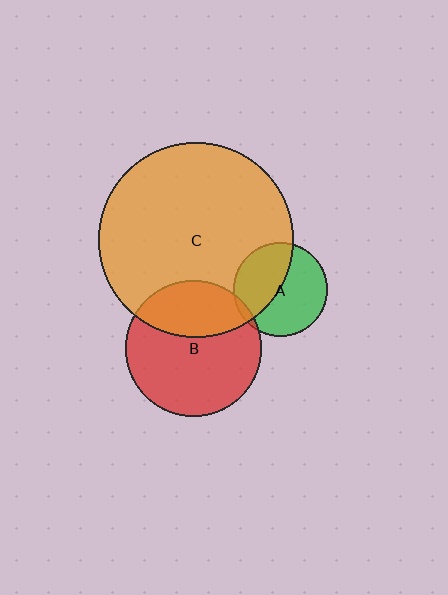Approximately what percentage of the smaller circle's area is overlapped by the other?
Approximately 5%.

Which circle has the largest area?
Circle C (orange).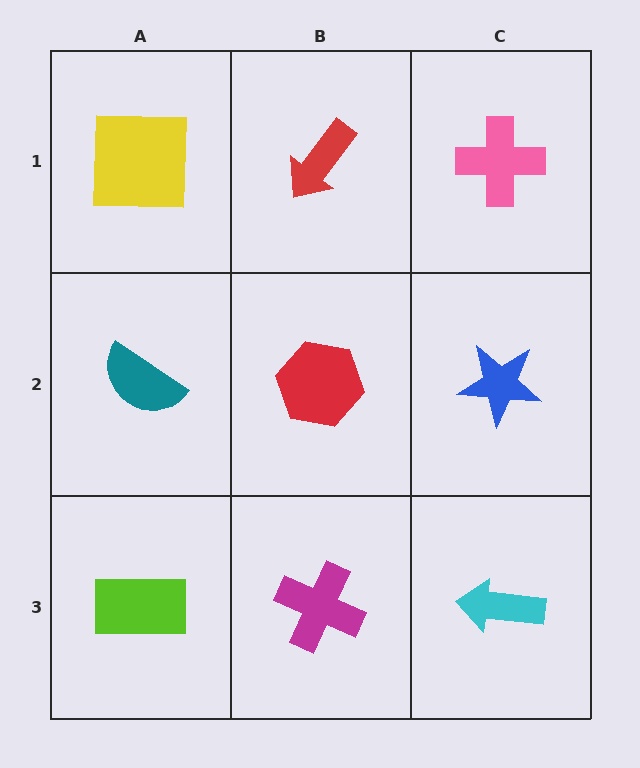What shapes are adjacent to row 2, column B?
A red arrow (row 1, column B), a magenta cross (row 3, column B), a teal semicircle (row 2, column A), a blue star (row 2, column C).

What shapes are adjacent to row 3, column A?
A teal semicircle (row 2, column A), a magenta cross (row 3, column B).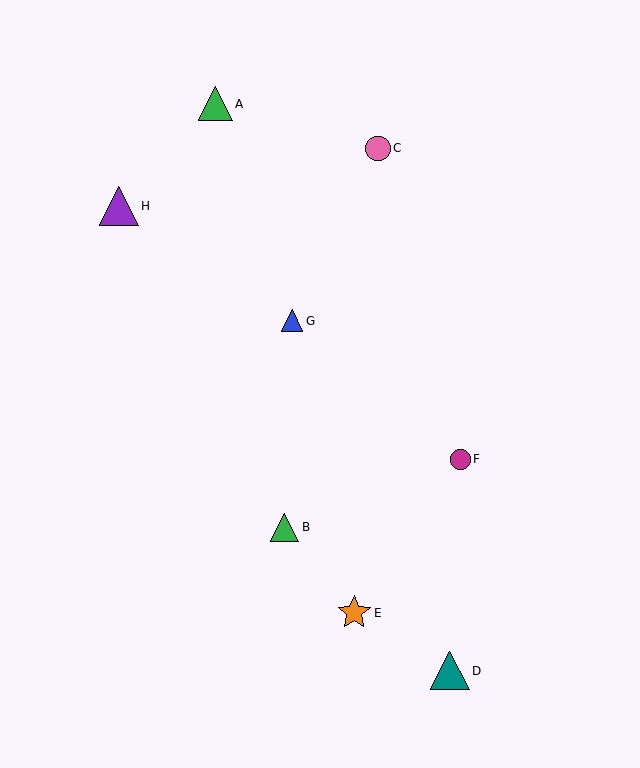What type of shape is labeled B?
Shape B is a green triangle.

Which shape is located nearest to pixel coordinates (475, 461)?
The magenta circle (labeled F) at (460, 459) is nearest to that location.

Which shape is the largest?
The purple triangle (labeled H) is the largest.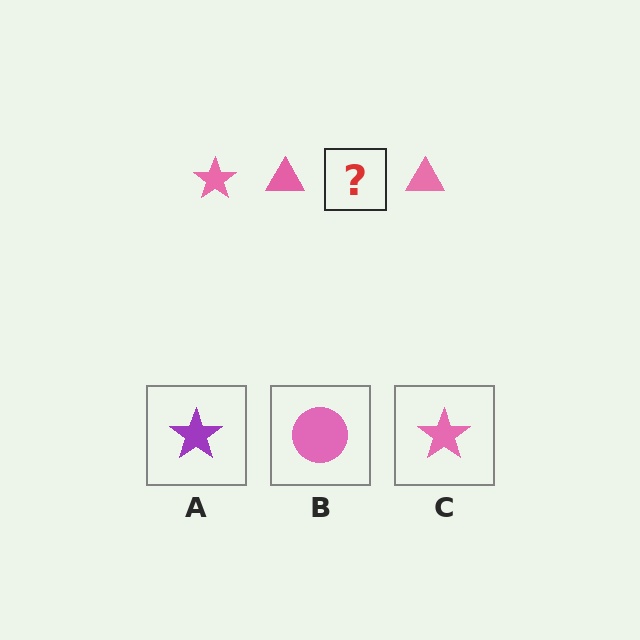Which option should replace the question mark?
Option C.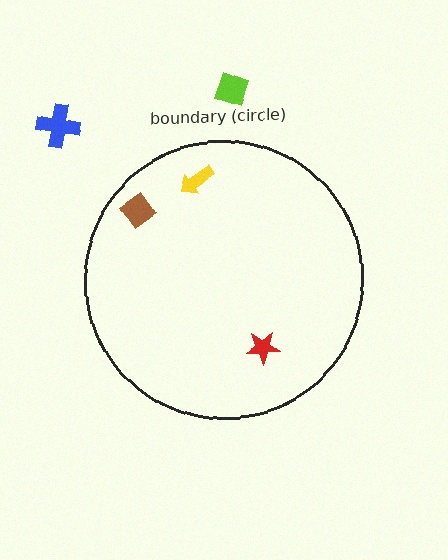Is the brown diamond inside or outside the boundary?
Inside.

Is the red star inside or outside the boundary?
Inside.